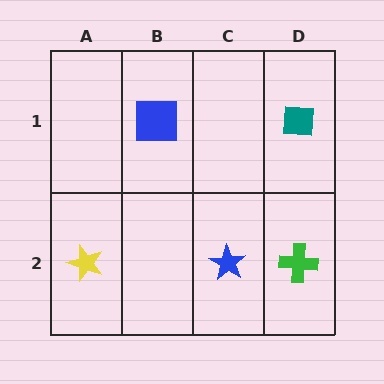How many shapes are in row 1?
2 shapes.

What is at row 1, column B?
A blue square.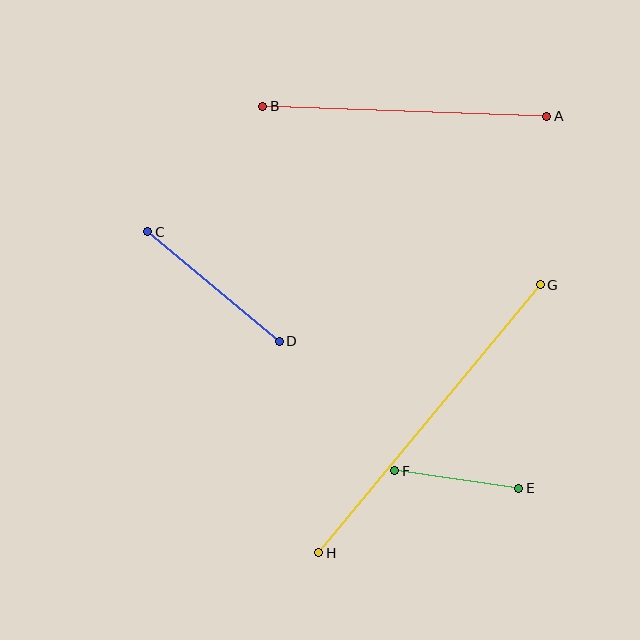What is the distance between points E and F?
The distance is approximately 125 pixels.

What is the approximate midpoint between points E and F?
The midpoint is at approximately (457, 479) pixels.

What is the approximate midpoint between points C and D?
The midpoint is at approximately (213, 287) pixels.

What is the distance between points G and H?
The distance is approximately 348 pixels.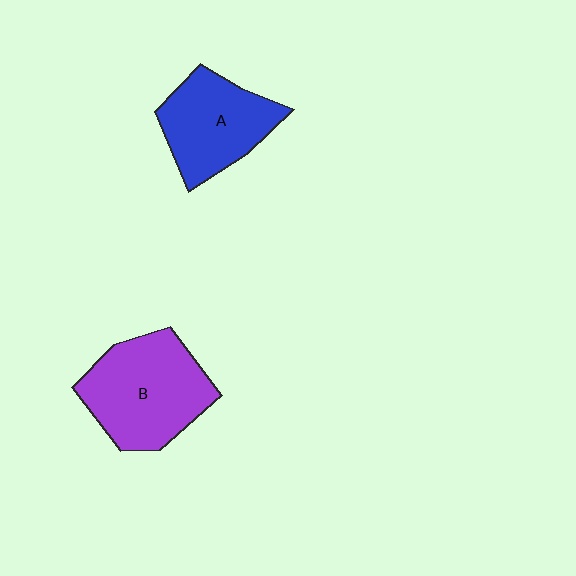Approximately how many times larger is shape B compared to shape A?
Approximately 1.2 times.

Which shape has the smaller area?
Shape A (blue).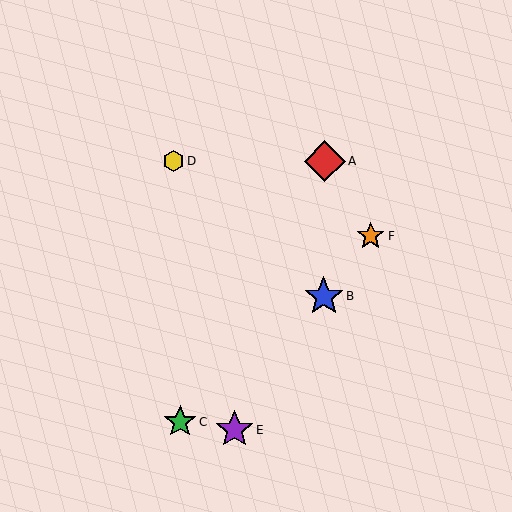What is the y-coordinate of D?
Object D is at y≈161.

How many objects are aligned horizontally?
2 objects (A, D) are aligned horizontally.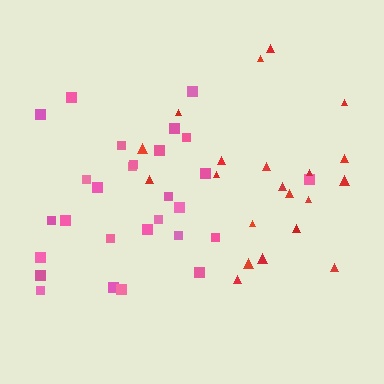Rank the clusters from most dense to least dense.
pink, red.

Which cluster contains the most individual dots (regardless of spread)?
Pink (28).